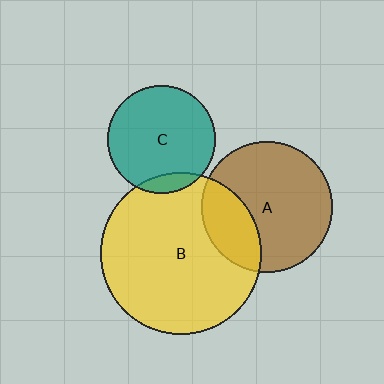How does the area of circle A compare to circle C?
Approximately 1.5 times.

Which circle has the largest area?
Circle B (yellow).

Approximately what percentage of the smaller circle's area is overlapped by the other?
Approximately 10%.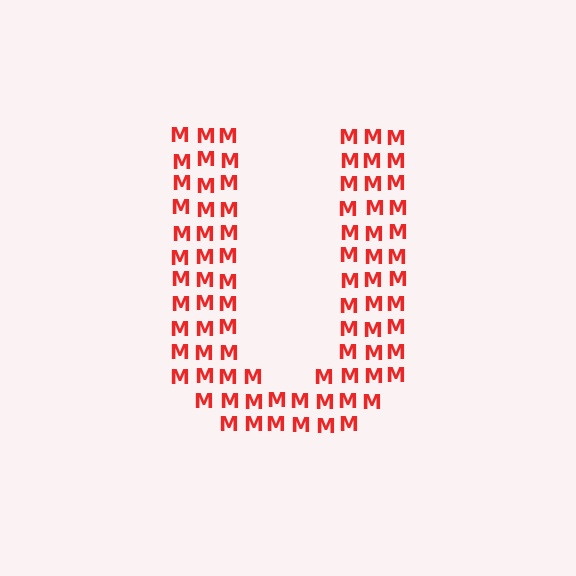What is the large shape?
The large shape is the letter U.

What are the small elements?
The small elements are letter M's.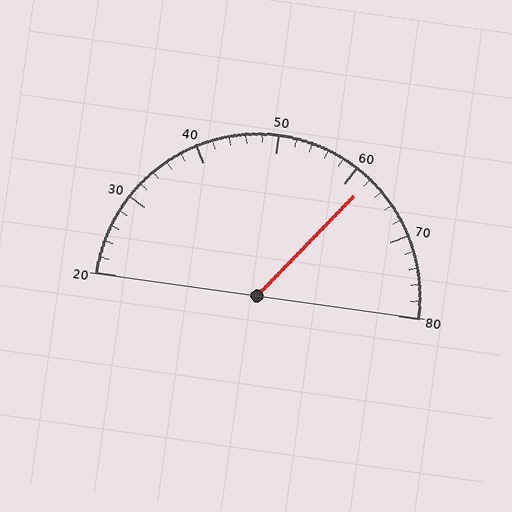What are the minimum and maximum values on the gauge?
The gauge ranges from 20 to 80.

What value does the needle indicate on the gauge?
The needle indicates approximately 62.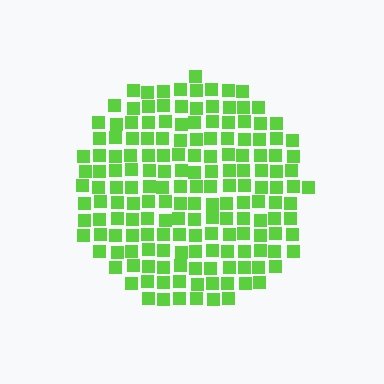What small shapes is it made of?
It is made of small squares.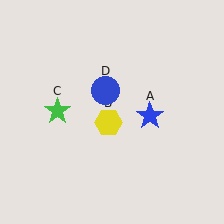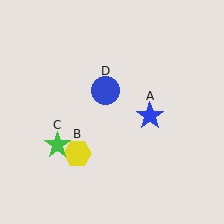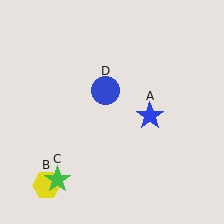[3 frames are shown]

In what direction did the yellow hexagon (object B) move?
The yellow hexagon (object B) moved down and to the left.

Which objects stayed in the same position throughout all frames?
Blue star (object A) and blue circle (object D) remained stationary.